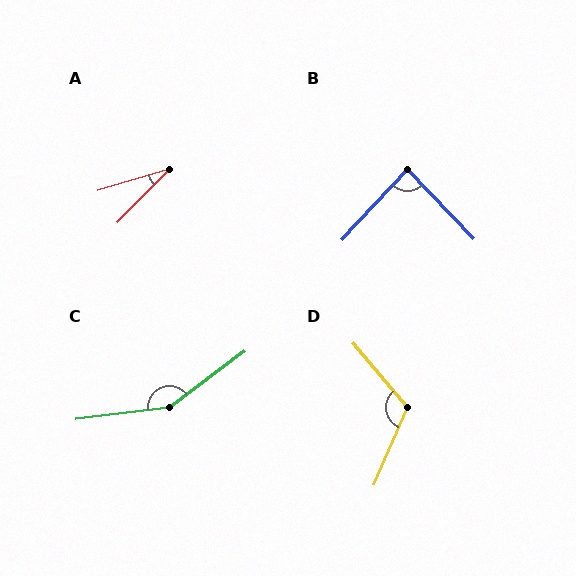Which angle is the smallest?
A, at approximately 29 degrees.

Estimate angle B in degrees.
Approximately 87 degrees.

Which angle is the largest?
C, at approximately 150 degrees.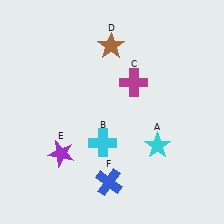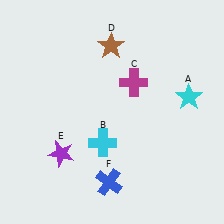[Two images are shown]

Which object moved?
The cyan star (A) moved up.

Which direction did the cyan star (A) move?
The cyan star (A) moved up.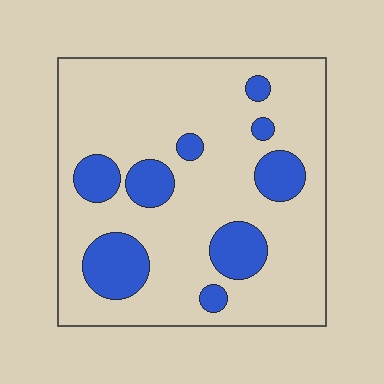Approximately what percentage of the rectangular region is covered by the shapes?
Approximately 20%.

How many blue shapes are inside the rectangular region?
9.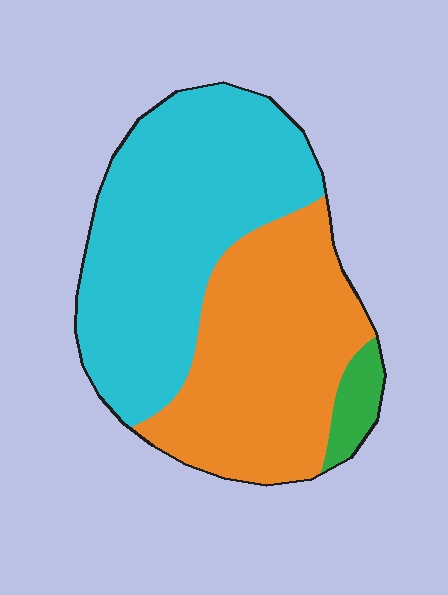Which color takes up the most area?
Cyan, at roughly 50%.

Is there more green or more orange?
Orange.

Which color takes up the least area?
Green, at roughly 5%.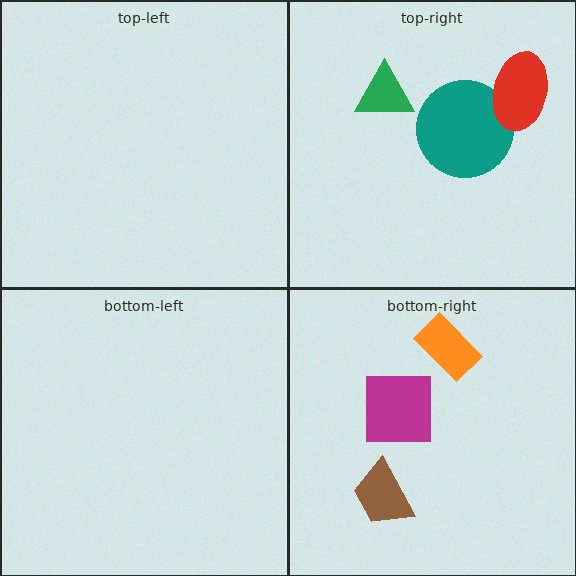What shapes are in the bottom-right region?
The magenta square, the brown trapezoid, the orange rectangle.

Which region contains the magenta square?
The bottom-right region.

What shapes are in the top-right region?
The green triangle, the teal circle, the red ellipse.